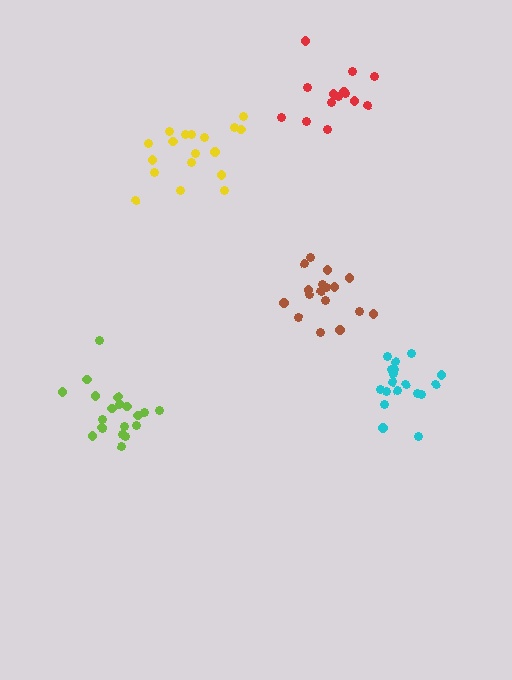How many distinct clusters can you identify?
There are 5 distinct clusters.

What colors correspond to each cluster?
The clusters are colored: yellow, lime, cyan, brown, red.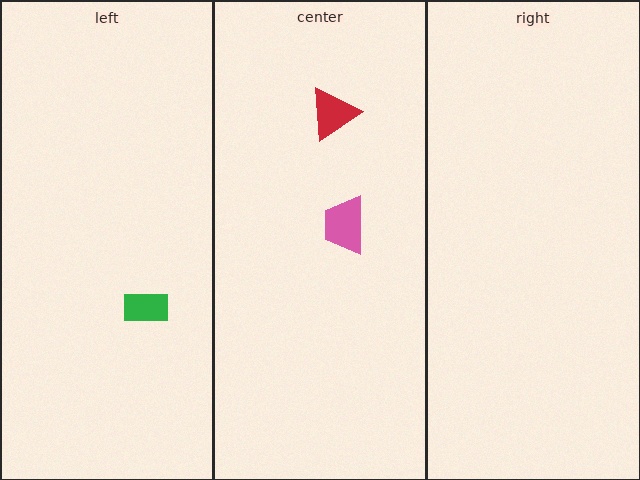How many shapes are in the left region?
1.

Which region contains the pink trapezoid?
The center region.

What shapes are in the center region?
The red triangle, the pink trapezoid.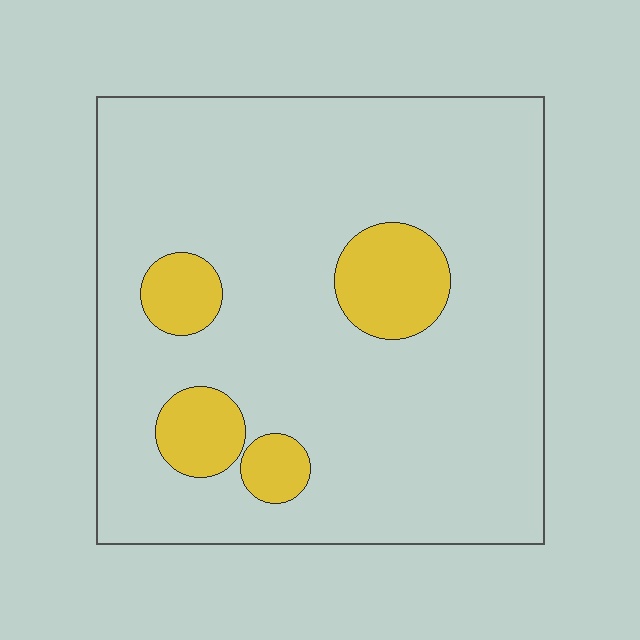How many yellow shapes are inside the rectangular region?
4.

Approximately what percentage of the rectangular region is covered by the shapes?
Approximately 15%.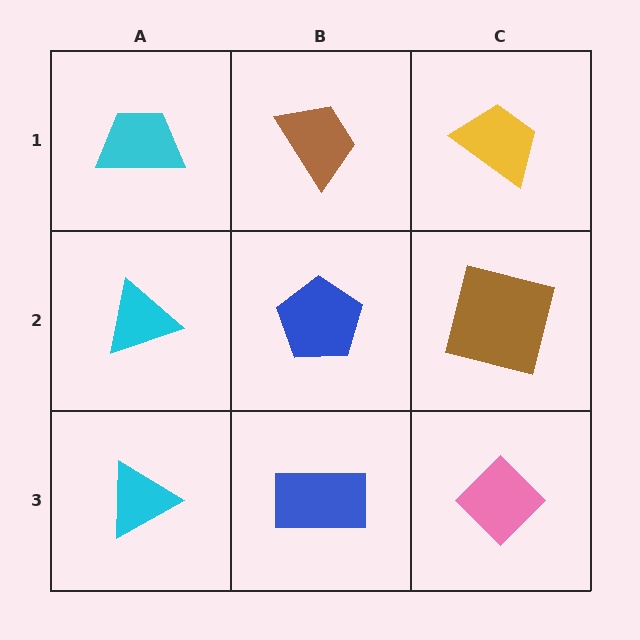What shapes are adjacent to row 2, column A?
A cyan trapezoid (row 1, column A), a cyan triangle (row 3, column A), a blue pentagon (row 2, column B).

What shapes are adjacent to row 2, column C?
A yellow trapezoid (row 1, column C), a pink diamond (row 3, column C), a blue pentagon (row 2, column B).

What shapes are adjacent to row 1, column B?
A blue pentagon (row 2, column B), a cyan trapezoid (row 1, column A), a yellow trapezoid (row 1, column C).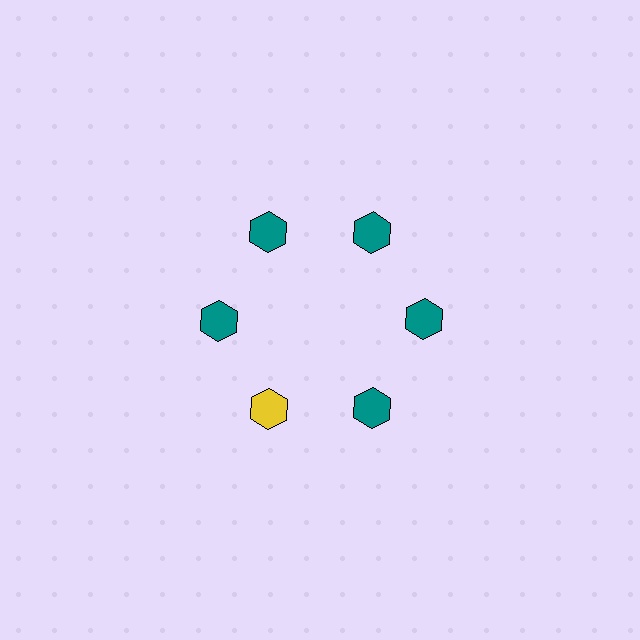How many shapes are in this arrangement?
There are 6 shapes arranged in a ring pattern.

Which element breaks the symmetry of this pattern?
The yellow hexagon at roughly the 7 o'clock position breaks the symmetry. All other shapes are teal hexagons.